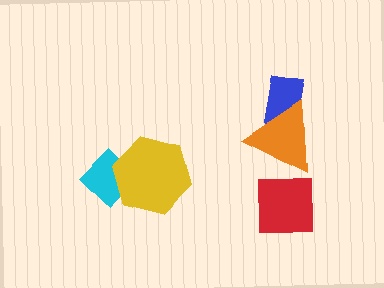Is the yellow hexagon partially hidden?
No, no other shape covers it.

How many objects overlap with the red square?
0 objects overlap with the red square.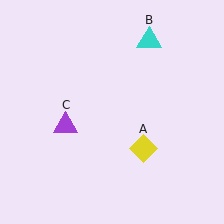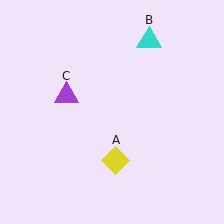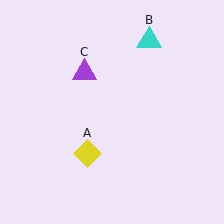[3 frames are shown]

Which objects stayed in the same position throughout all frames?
Cyan triangle (object B) remained stationary.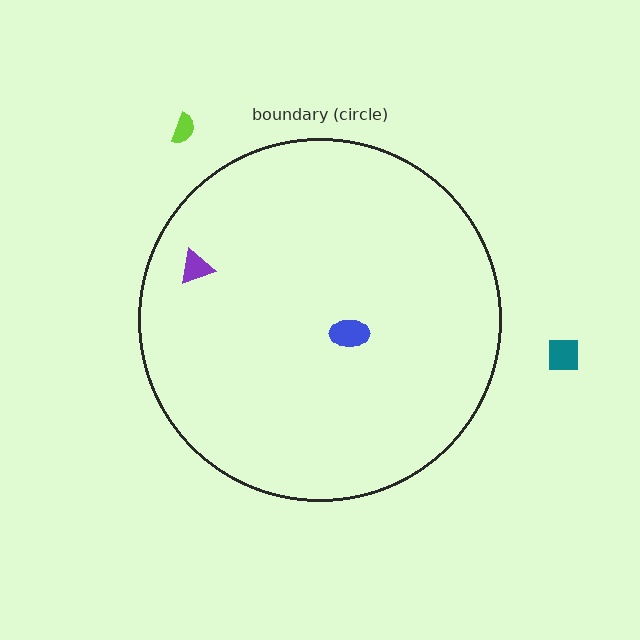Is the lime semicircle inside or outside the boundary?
Outside.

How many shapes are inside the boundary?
2 inside, 2 outside.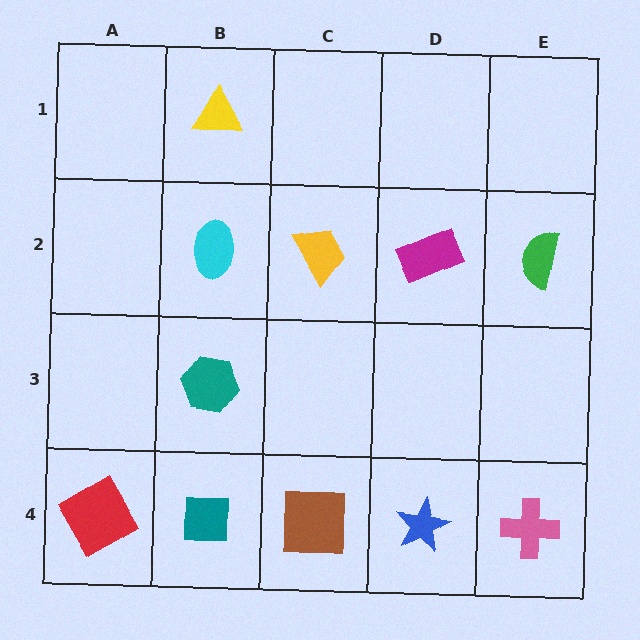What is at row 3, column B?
A teal hexagon.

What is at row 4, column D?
A blue star.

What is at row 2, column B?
A cyan ellipse.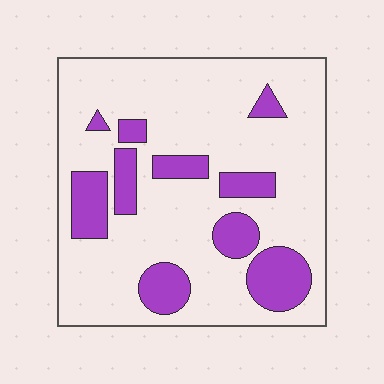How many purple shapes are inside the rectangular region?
10.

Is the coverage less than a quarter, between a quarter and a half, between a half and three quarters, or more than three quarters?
Less than a quarter.